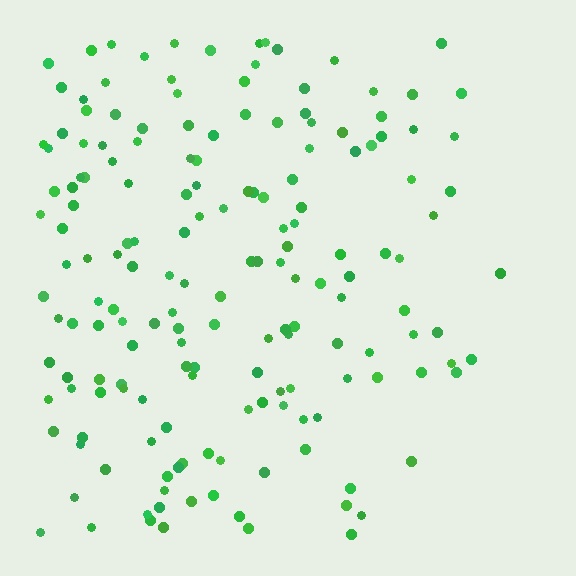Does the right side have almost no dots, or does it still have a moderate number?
Still a moderate number, just noticeably fewer than the left.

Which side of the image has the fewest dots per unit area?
The right.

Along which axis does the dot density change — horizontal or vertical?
Horizontal.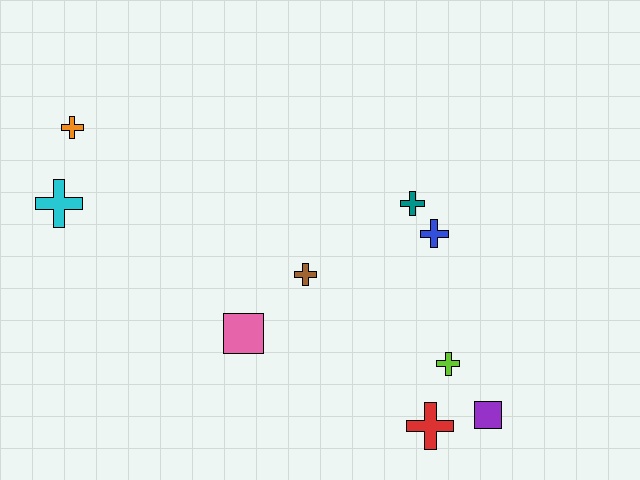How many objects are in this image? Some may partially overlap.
There are 9 objects.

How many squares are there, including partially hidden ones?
There are 2 squares.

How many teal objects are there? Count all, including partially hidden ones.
There is 1 teal object.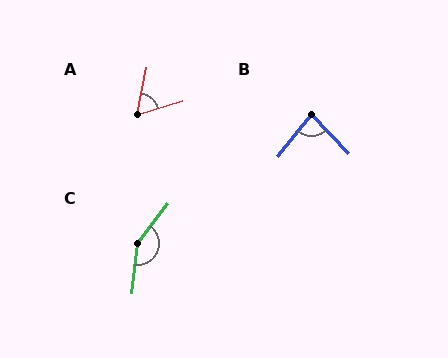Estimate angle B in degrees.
Approximately 83 degrees.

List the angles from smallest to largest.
A (61°), B (83°), C (148°).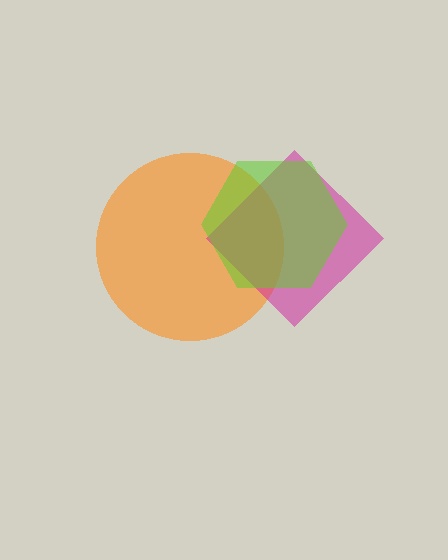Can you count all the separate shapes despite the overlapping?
Yes, there are 3 separate shapes.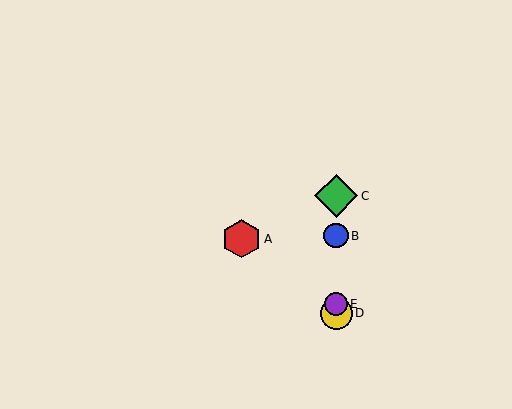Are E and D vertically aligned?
Yes, both are at x≈336.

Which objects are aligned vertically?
Objects B, C, D, E are aligned vertically.